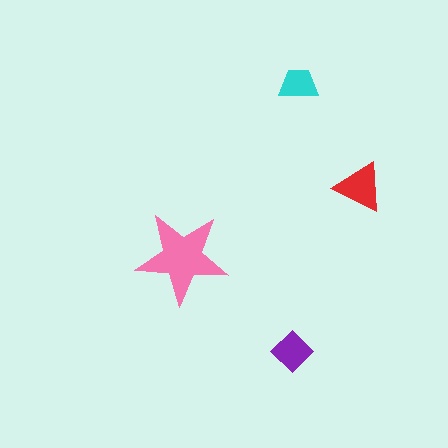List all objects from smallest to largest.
The cyan trapezoid, the purple diamond, the red triangle, the pink star.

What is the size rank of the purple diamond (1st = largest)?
3rd.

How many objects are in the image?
There are 4 objects in the image.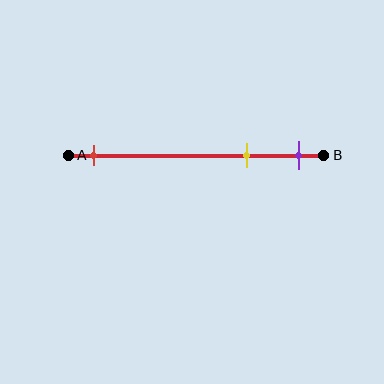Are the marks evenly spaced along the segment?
No, the marks are not evenly spaced.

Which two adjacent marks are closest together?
The yellow and purple marks are the closest adjacent pair.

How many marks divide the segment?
There are 3 marks dividing the segment.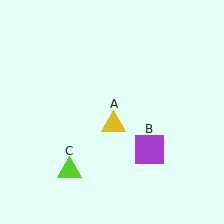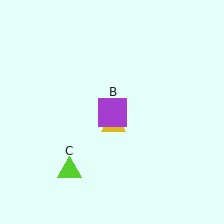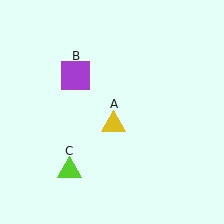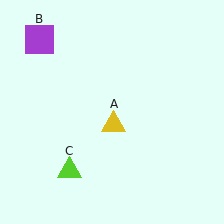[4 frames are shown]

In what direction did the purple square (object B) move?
The purple square (object B) moved up and to the left.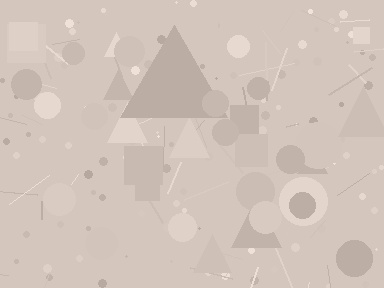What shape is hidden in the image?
A triangle is hidden in the image.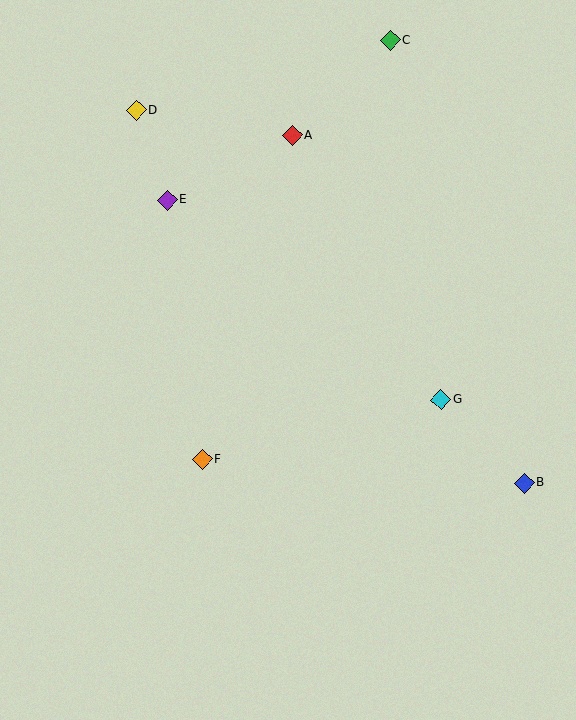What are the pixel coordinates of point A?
Point A is at (292, 136).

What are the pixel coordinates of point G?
Point G is at (441, 400).